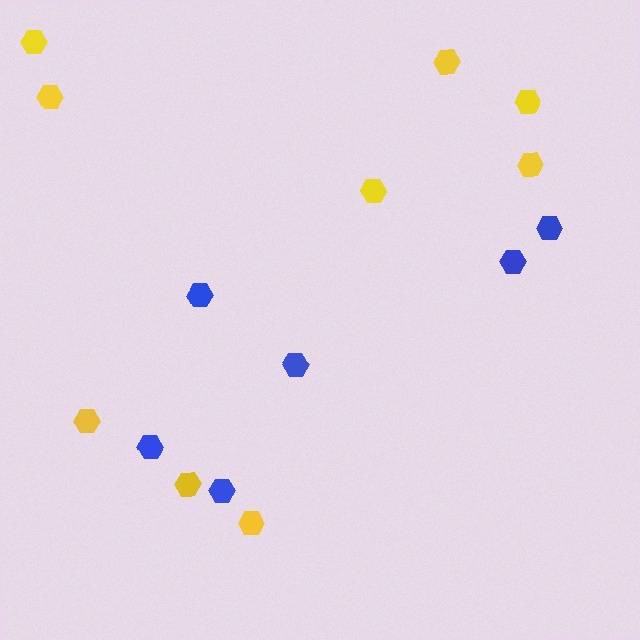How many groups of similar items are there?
There are 2 groups: one group of yellow hexagons (9) and one group of blue hexagons (6).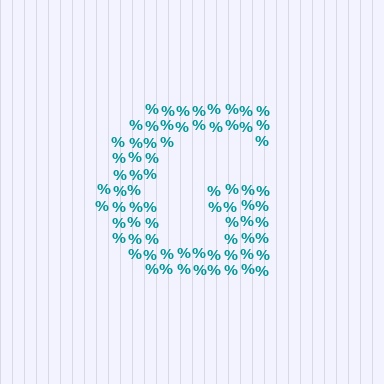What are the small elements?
The small elements are percent signs.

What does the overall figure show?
The overall figure shows the letter G.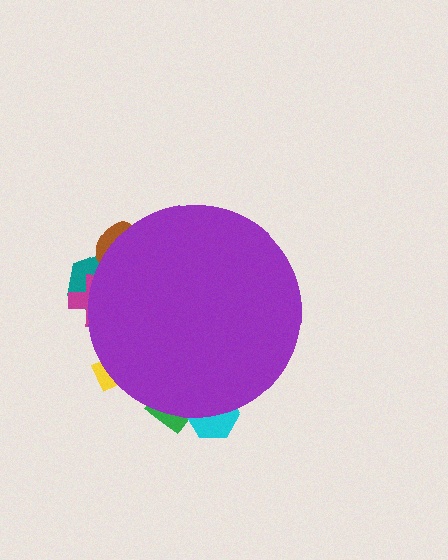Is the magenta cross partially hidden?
Yes, the magenta cross is partially hidden behind the purple circle.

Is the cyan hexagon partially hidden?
Yes, the cyan hexagon is partially hidden behind the purple circle.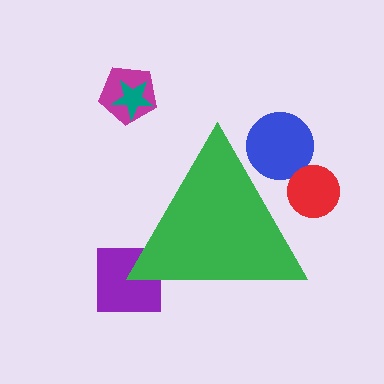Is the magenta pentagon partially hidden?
No, the magenta pentagon is fully visible.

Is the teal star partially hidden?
No, the teal star is fully visible.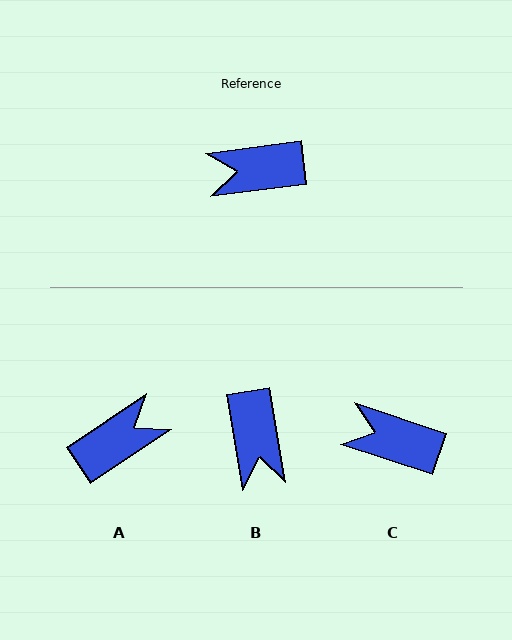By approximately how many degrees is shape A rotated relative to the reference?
Approximately 154 degrees clockwise.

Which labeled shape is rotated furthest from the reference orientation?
A, about 154 degrees away.